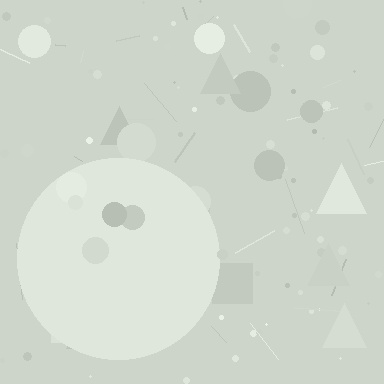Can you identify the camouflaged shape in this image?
The camouflaged shape is a circle.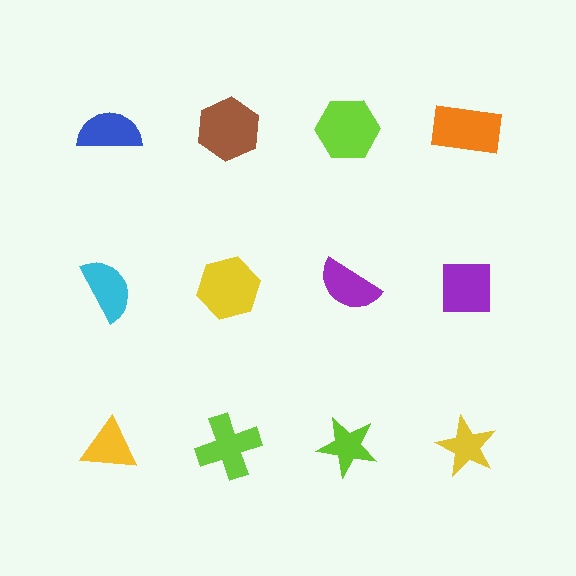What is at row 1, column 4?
An orange rectangle.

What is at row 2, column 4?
A purple square.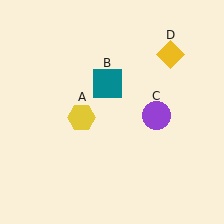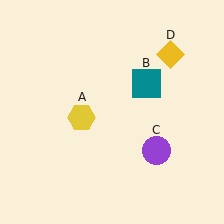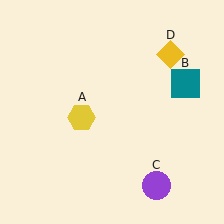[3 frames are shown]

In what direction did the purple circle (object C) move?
The purple circle (object C) moved down.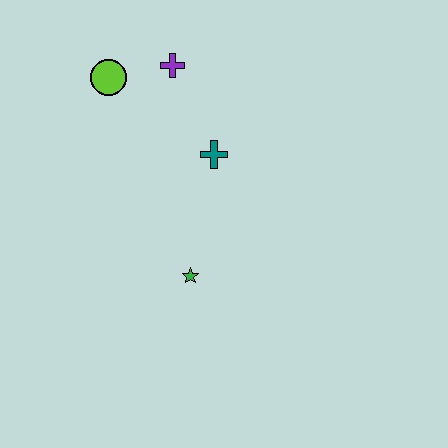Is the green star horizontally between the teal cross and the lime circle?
Yes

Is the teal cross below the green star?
No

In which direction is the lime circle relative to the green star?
The lime circle is above the green star.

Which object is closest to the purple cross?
The lime circle is closest to the purple cross.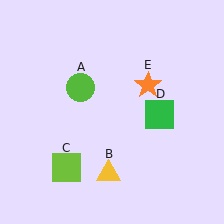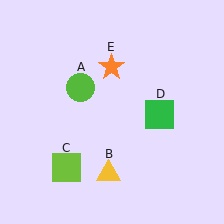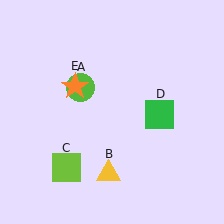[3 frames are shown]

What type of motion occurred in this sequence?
The orange star (object E) rotated counterclockwise around the center of the scene.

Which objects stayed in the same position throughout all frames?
Lime circle (object A) and yellow triangle (object B) and lime square (object C) and green square (object D) remained stationary.